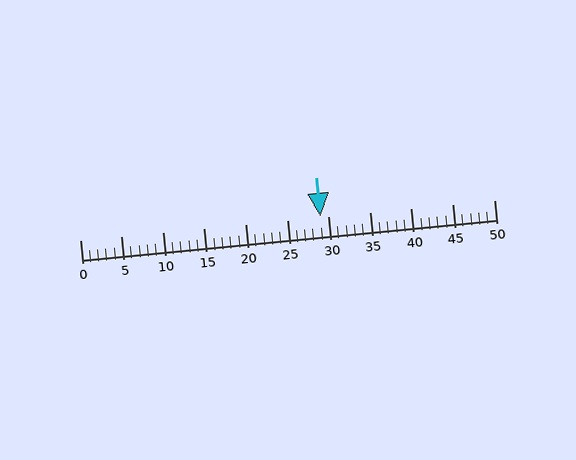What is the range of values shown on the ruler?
The ruler shows values from 0 to 50.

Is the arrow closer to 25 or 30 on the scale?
The arrow is closer to 30.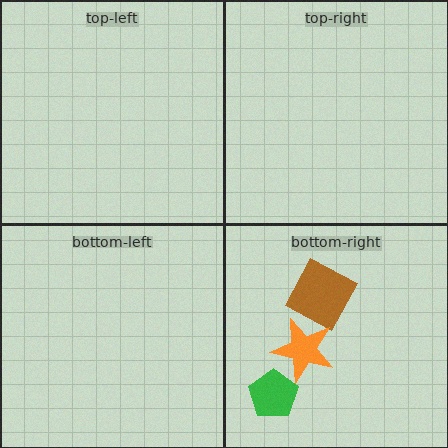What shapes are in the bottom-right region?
The green pentagon, the brown diamond, the orange star.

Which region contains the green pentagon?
The bottom-right region.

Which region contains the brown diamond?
The bottom-right region.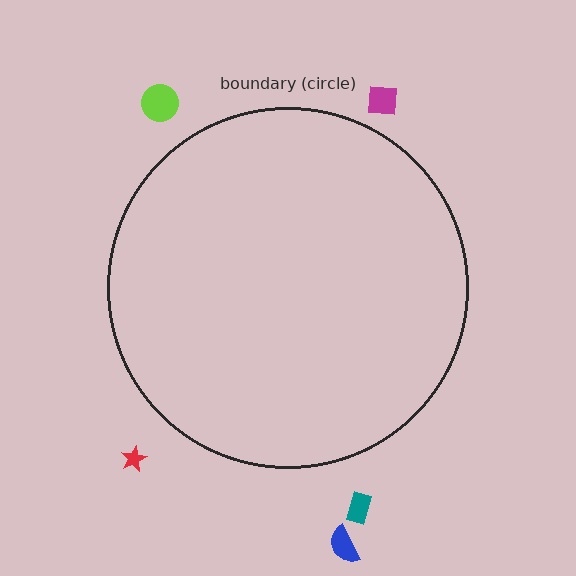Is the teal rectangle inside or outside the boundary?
Outside.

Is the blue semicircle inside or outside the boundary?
Outside.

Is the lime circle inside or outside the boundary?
Outside.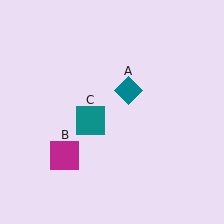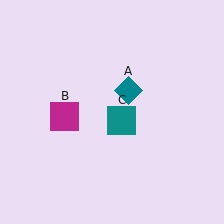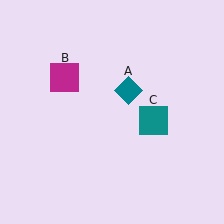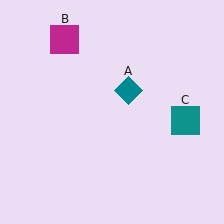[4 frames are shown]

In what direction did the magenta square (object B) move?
The magenta square (object B) moved up.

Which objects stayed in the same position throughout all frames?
Teal diamond (object A) remained stationary.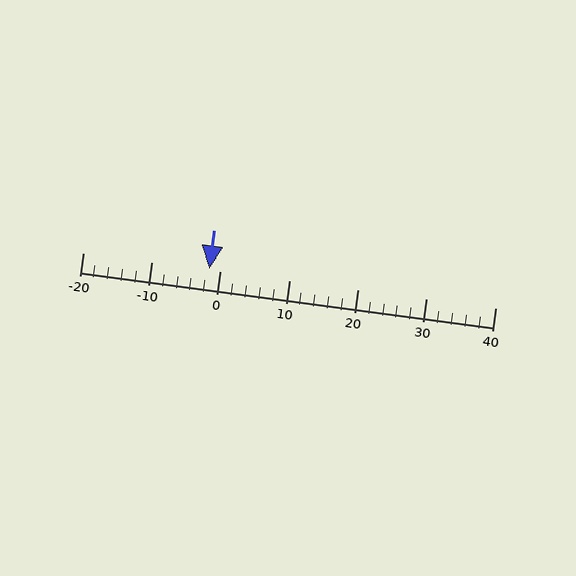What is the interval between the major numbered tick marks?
The major tick marks are spaced 10 units apart.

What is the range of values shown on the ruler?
The ruler shows values from -20 to 40.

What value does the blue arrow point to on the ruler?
The blue arrow points to approximately -2.